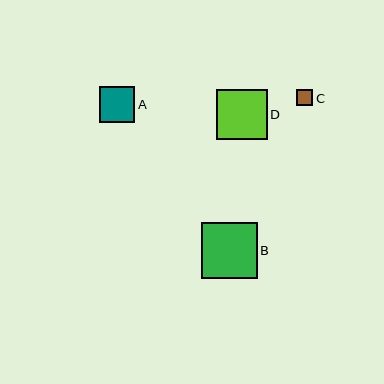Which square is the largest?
Square B is the largest with a size of approximately 56 pixels.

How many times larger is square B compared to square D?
Square B is approximately 1.1 times the size of square D.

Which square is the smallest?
Square C is the smallest with a size of approximately 16 pixels.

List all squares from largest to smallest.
From largest to smallest: B, D, A, C.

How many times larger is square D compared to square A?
Square D is approximately 1.4 times the size of square A.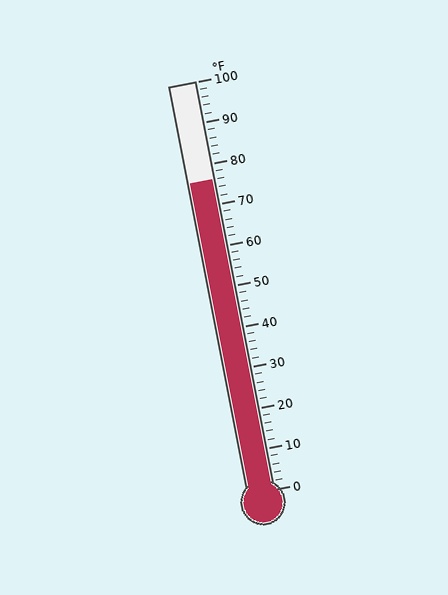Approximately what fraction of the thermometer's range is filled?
The thermometer is filled to approximately 75% of its range.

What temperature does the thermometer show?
The thermometer shows approximately 76°F.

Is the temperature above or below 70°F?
The temperature is above 70°F.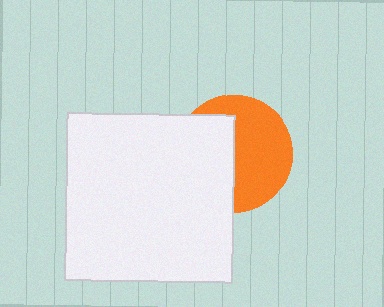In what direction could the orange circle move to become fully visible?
The orange circle could move right. That would shift it out from behind the white square entirely.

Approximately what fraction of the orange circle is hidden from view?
Roughly 46% of the orange circle is hidden behind the white square.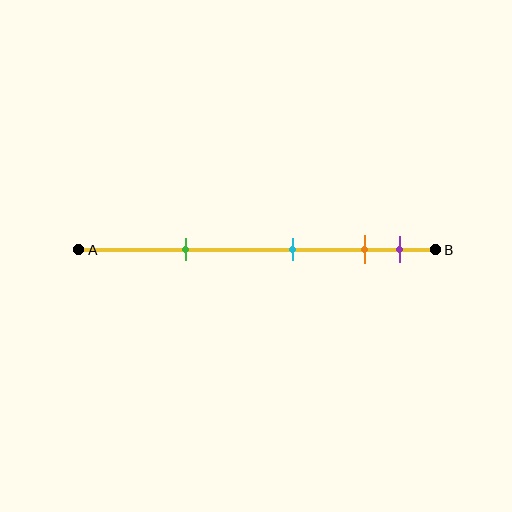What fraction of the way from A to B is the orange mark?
The orange mark is approximately 80% (0.8) of the way from A to B.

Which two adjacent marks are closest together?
The orange and purple marks are the closest adjacent pair.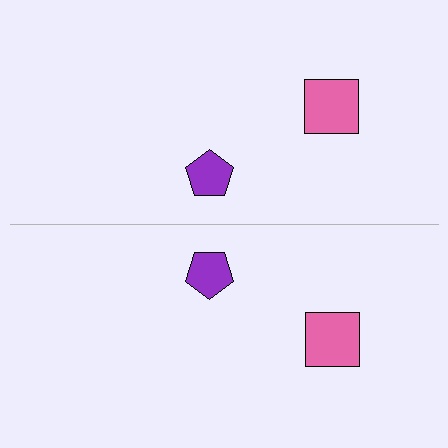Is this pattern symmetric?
Yes, this pattern has bilateral (reflection) symmetry.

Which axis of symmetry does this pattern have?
The pattern has a horizontal axis of symmetry running through the center of the image.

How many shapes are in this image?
There are 4 shapes in this image.